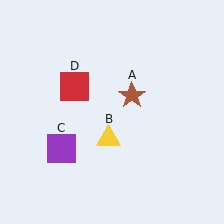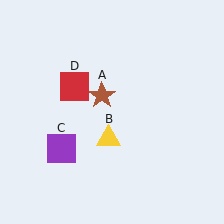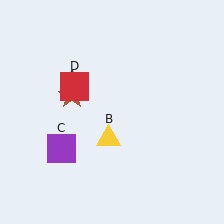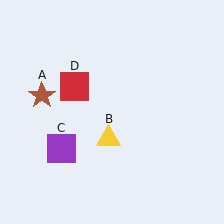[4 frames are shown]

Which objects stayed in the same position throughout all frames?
Yellow triangle (object B) and purple square (object C) and red square (object D) remained stationary.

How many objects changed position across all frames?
1 object changed position: brown star (object A).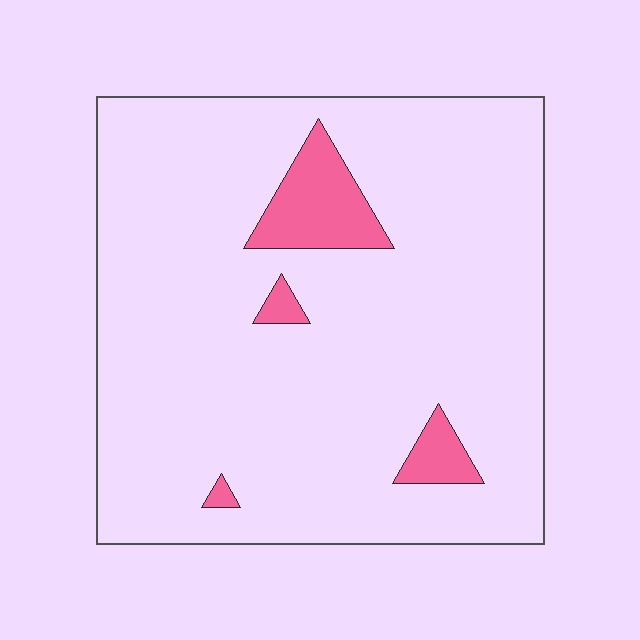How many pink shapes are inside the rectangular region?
4.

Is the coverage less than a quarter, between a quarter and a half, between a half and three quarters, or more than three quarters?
Less than a quarter.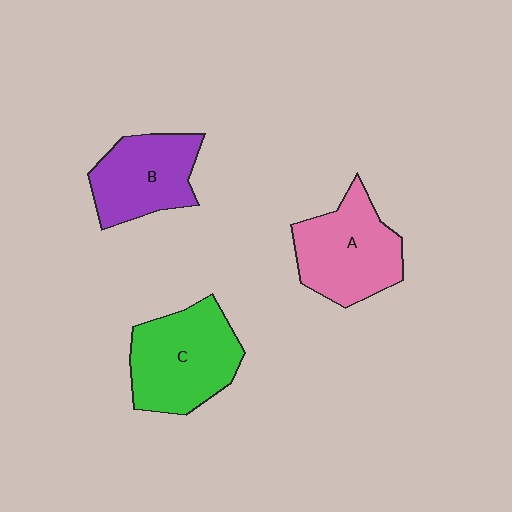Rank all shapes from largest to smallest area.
From largest to smallest: C (green), A (pink), B (purple).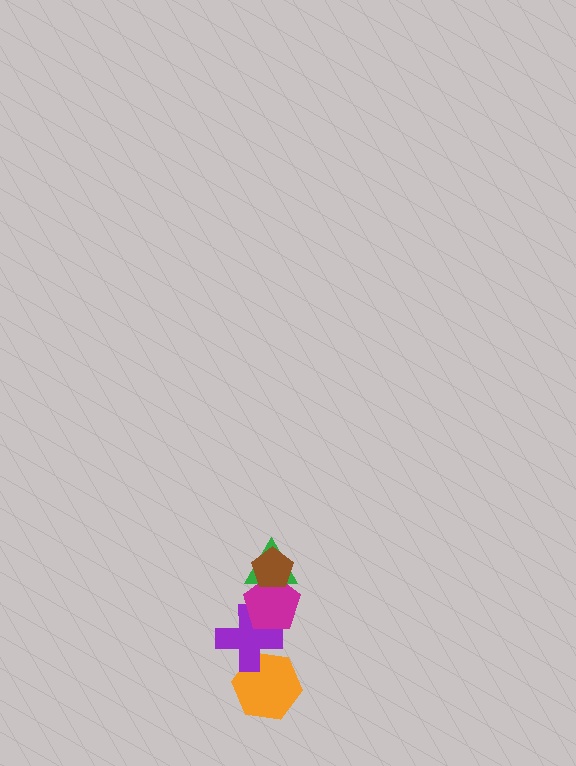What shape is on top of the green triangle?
The brown pentagon is on top of the green triangle.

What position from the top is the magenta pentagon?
The magenta pentagon is 3rd from the top.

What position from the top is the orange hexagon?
The orange hexagon is 5th from the top.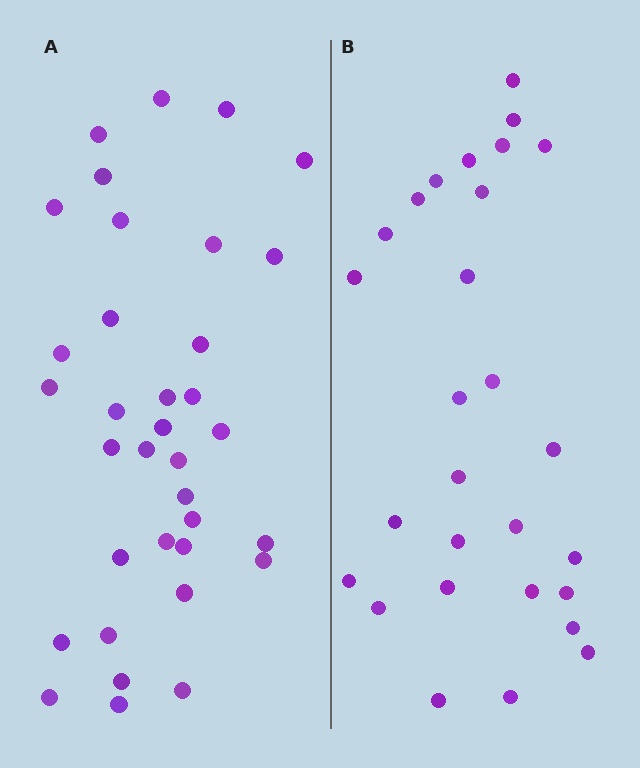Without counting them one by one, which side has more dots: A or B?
Region A (the left region) has more dots.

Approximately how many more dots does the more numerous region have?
Region A has roughly 8 or so more dots than region B.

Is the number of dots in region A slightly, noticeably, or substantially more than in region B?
Region A has noticeably more, but not dramatically so. The ratio is roughly 1.2 to 1.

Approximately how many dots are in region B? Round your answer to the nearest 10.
About 30 dots. (The exact count is 28, which rounds to 30.)